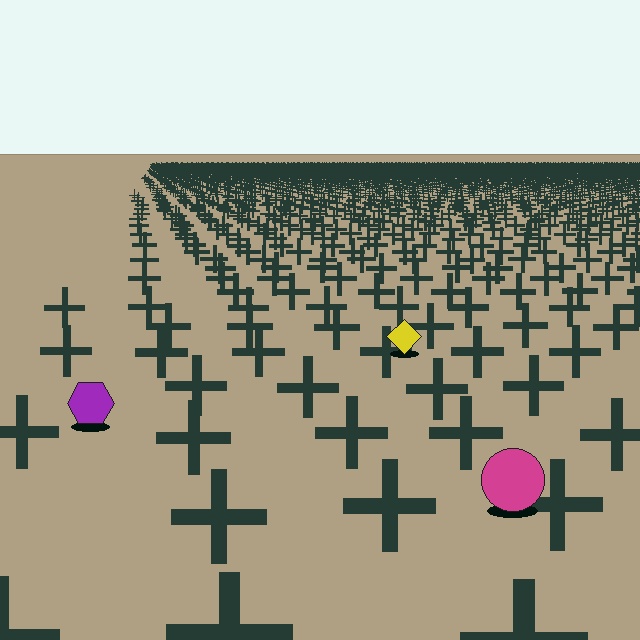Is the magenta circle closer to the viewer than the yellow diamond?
Yes. The magenta circle is closer — you can tell from the texture gradient: the ground texture is coarser near it.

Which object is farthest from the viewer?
The yellow diamond is farthest from the viewer. It appears smaller and the ground texture around it is denser.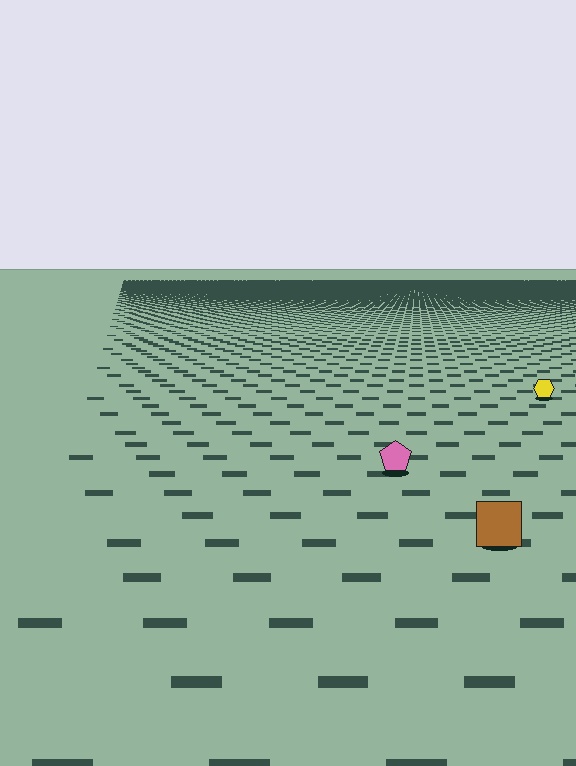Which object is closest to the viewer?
The brown square is closest. The texture marks near it are larger and more spread out.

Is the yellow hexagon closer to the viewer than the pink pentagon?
No. The pink pentagon is closer — you can tell from the texture gradient: the ground texture is coarser near it.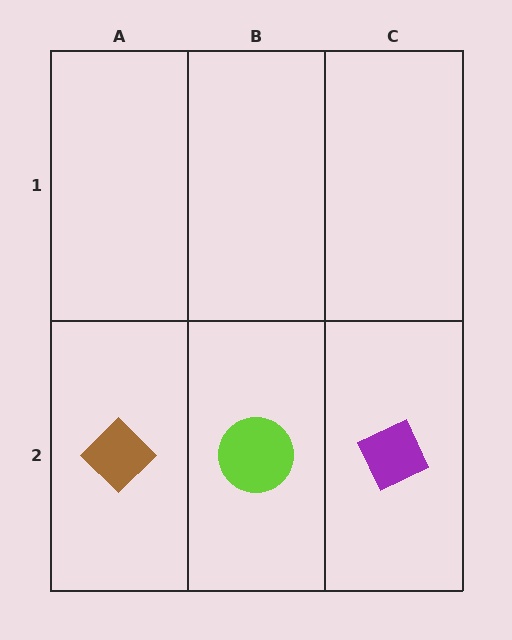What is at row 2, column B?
A lime circle.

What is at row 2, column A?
A brown diamond.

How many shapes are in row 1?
0 shapes.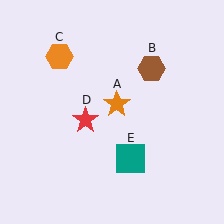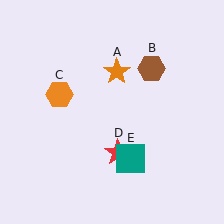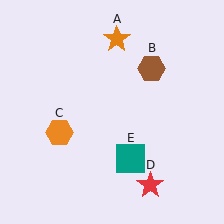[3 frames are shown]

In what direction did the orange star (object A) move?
The orange star (object A) moved up.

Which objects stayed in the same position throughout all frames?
Brown hexagon (object B) and teal square (object E) remained stationary.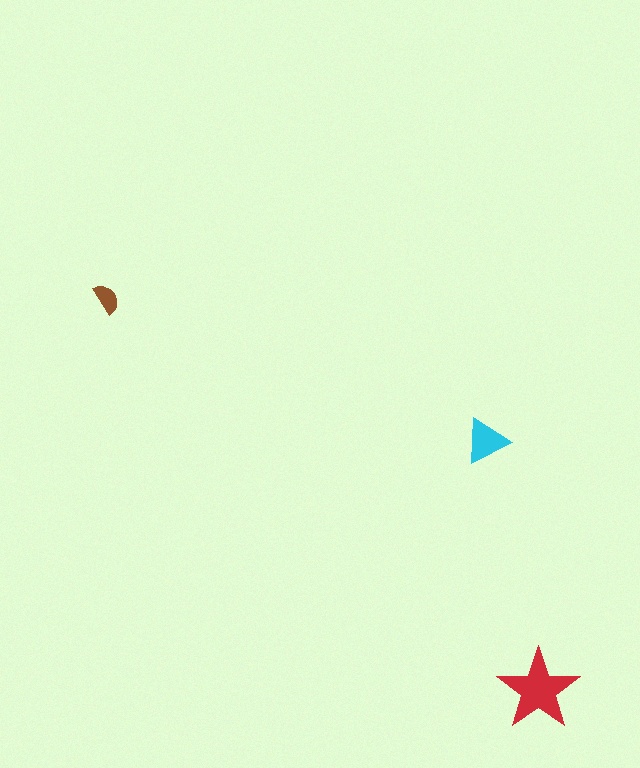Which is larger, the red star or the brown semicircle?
The red star.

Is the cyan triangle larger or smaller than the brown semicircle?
Larger.